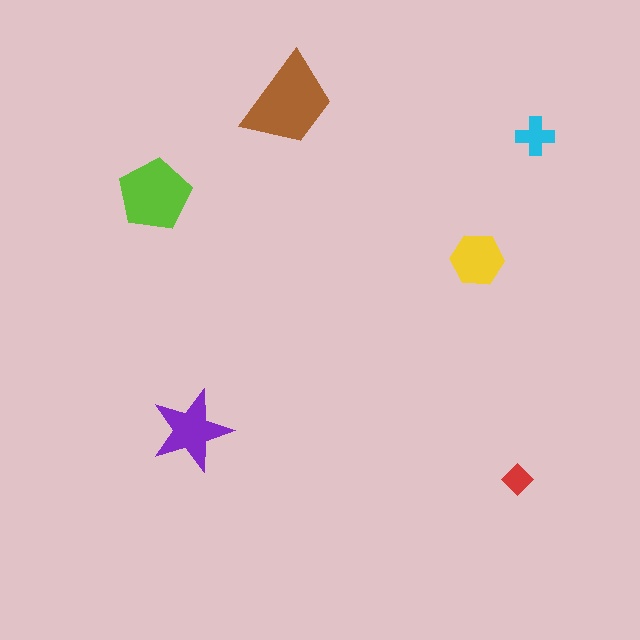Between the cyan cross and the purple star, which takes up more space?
The purple star.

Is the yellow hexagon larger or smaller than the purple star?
Smaller.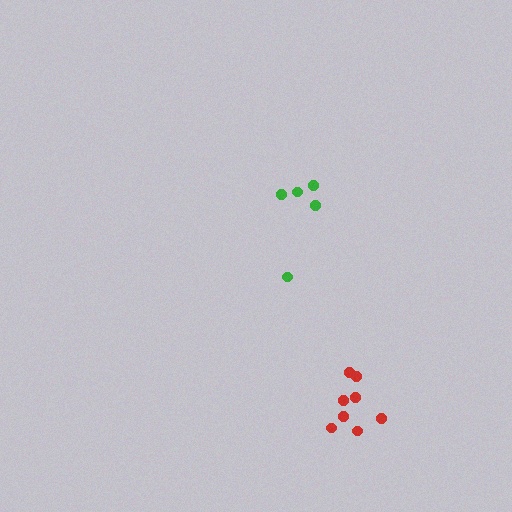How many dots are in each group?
Group 1: 8 dots, Group 2: 5 dots (13 total).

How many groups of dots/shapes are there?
There are 2 groups.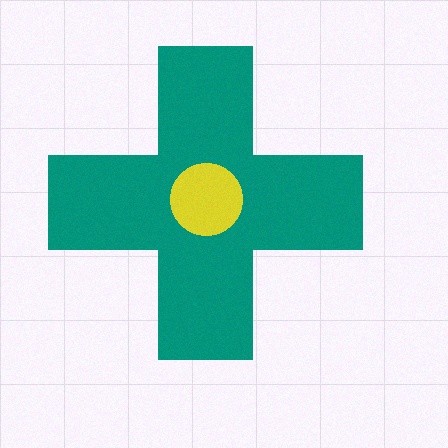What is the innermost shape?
The yellow circle.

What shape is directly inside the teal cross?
The yellow circle.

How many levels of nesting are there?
2.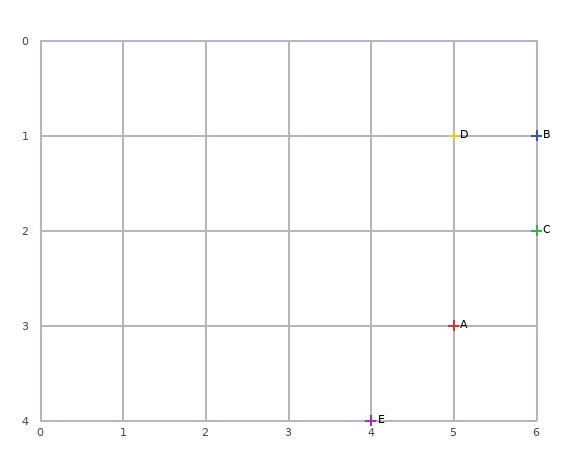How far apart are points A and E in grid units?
Points A and E are 1 column and 1 row apart (about 1.4 grid units diagonally).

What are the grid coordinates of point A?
Point A is at grid coordinates (5, 3).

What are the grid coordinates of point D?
Point D is at grid coordinates (5, 1).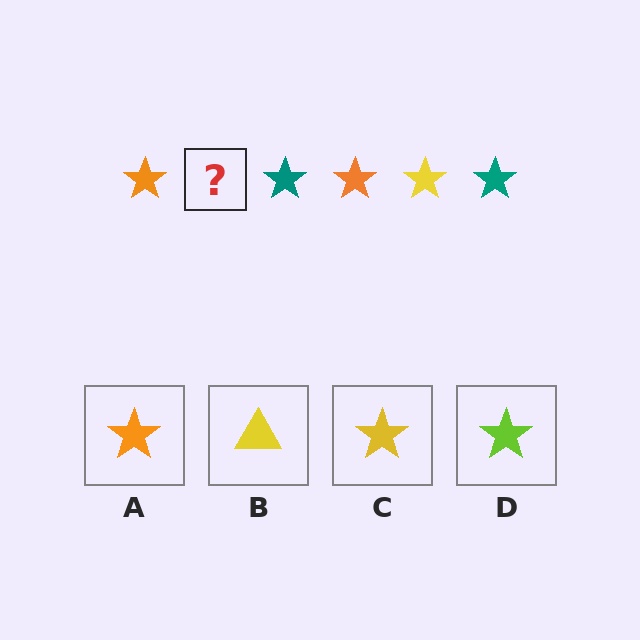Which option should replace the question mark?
Option C.